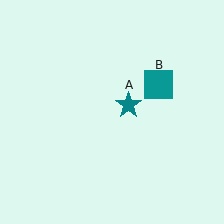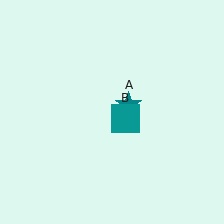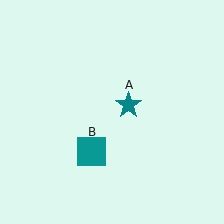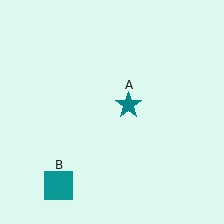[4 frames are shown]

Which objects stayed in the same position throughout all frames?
Teal star (object A) remained stationary.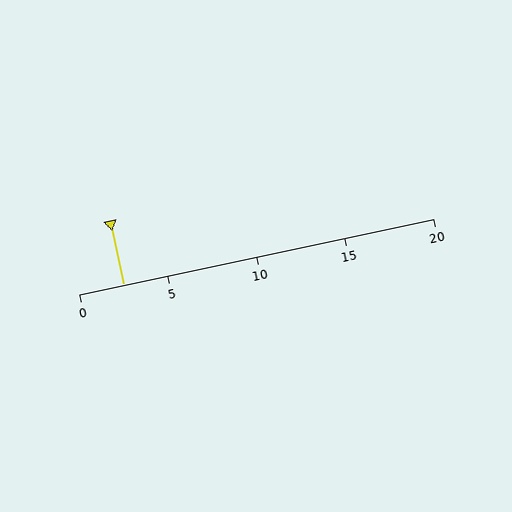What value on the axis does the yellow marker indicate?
The marker indicates approximately 2.5.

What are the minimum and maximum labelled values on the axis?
The axis runs from 0 to 20.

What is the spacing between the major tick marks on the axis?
The major ticks are spaced 5 apart.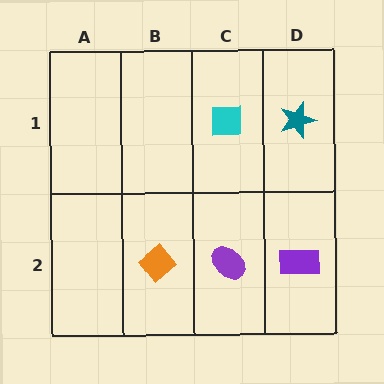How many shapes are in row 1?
2 shapes.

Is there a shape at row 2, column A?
No, that cell is empty.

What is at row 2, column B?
An orange diamond.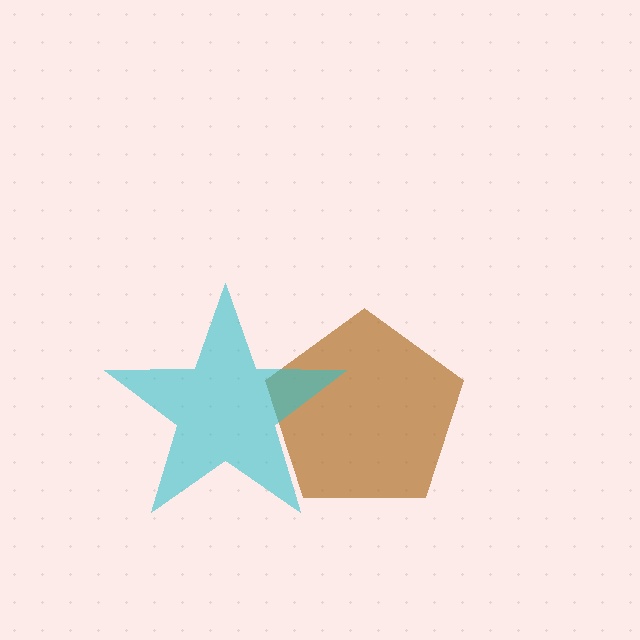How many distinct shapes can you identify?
There are 2 distinct shapes: a brown pentagon, a cyan star.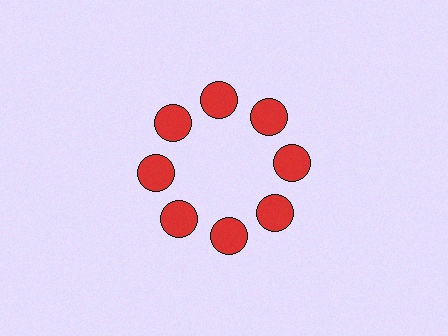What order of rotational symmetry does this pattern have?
This pattern has 8-fold rotational symmetry.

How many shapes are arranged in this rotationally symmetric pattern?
There are 8 shapes, arranged in 8 groups of 1.